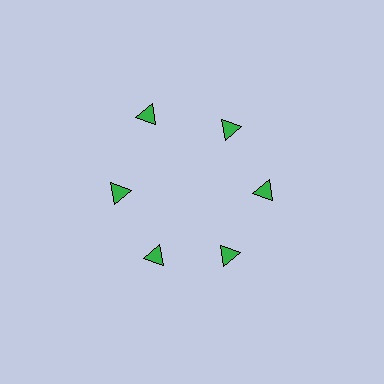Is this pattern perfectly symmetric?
No. The 6 green triangles are arranged in a ring, but one element near the 11 o'clock position is pushed outward from the center, breaking the 6-fold rotational symmetry.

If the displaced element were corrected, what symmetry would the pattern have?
It would have 6-fold rotational symmetry — the pattern would map onto itself every 60 degrees.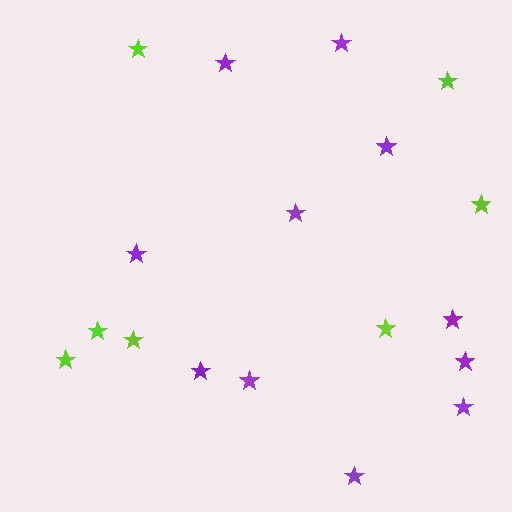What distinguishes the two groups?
There are 2 groups: one group of purple stars (11) and one group of lime stars (7).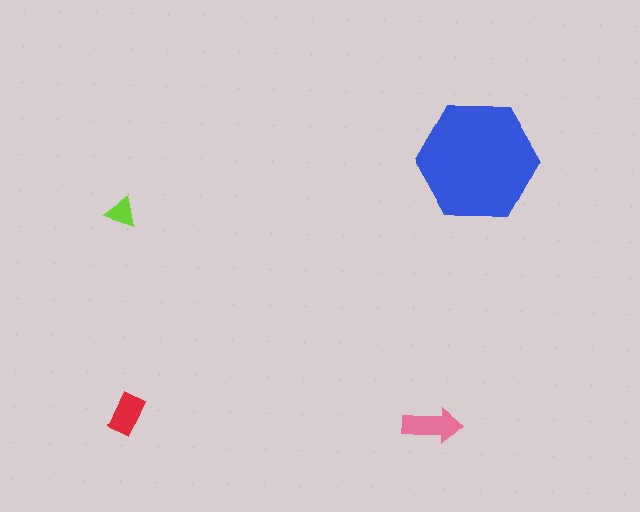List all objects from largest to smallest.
The blue hexagon, the pink arrow, the red rectangle, the lime triangle.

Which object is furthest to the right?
The blue hexagon is rightmost.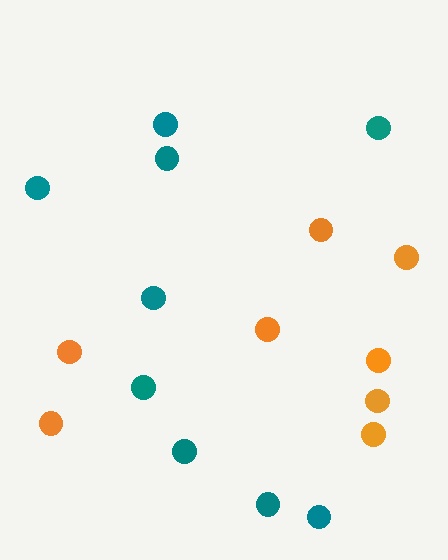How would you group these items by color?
There are 2 groups: one group of orange circles (8) and one group of teal circles (9).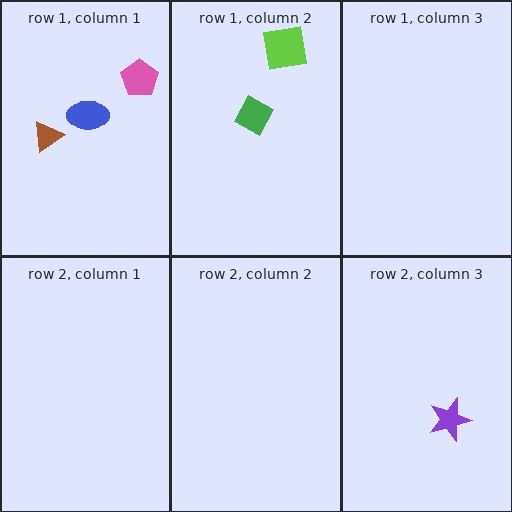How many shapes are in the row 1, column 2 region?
2.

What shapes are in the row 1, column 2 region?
The green diamond, the lime square.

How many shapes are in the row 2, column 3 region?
1.